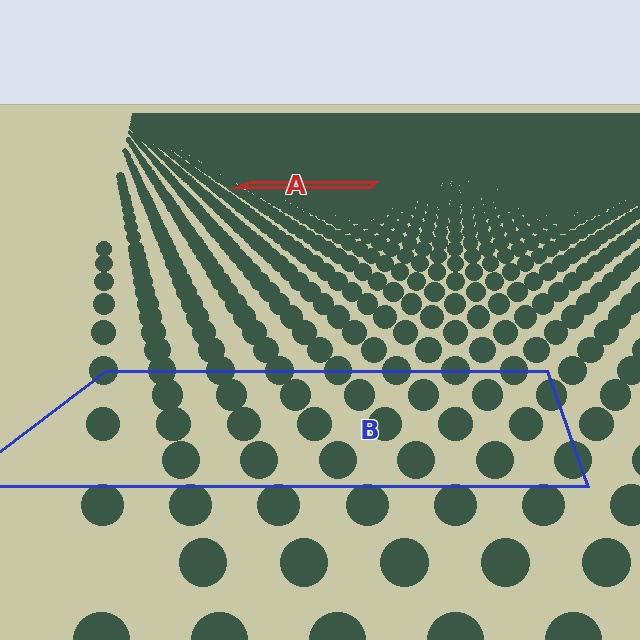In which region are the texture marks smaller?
The texture marks are smaller in region A, because it is farther away.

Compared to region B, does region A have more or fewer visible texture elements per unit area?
Region A has more texture elements per unit area — they are packed more densely because it is farther away.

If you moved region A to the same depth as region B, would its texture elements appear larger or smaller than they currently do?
They would appear larger. At a closer depth, the same texture elements are projected at a bigger on-screen size.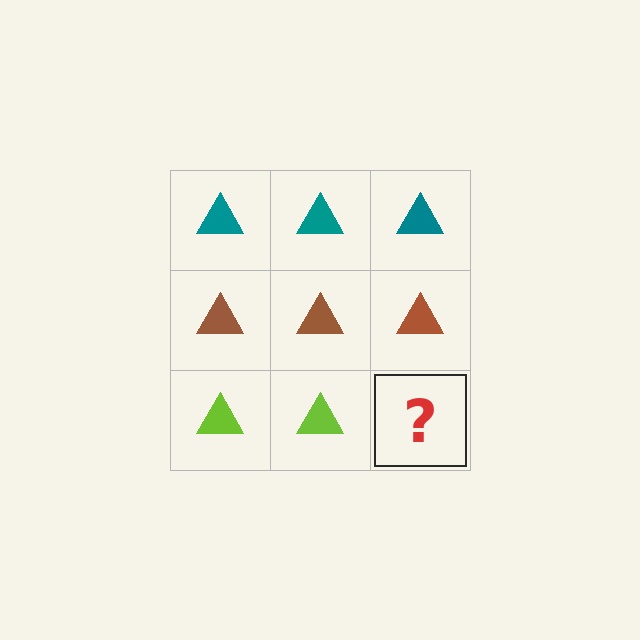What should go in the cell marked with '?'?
The missing cell should contain a lime triangle.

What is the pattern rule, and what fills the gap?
The rule is that each row has a consistent color. The gap should be filled with a lime triangle.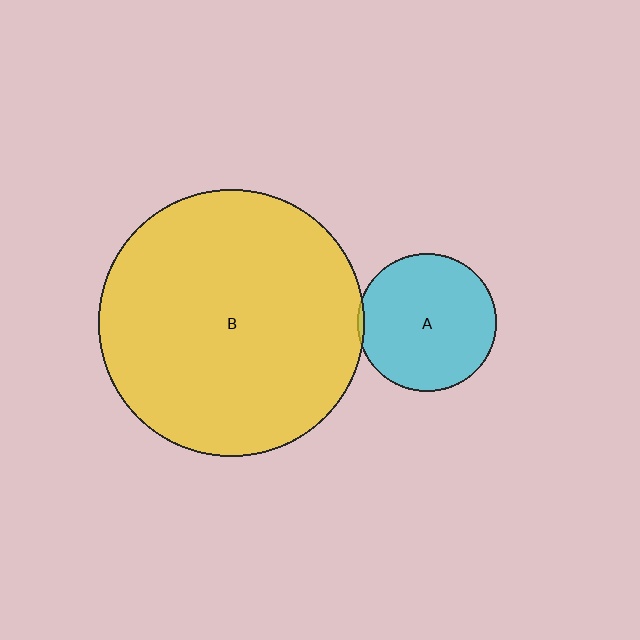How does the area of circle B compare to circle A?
Approximately 3.7 times.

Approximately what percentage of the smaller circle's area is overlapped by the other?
Approximately 5%.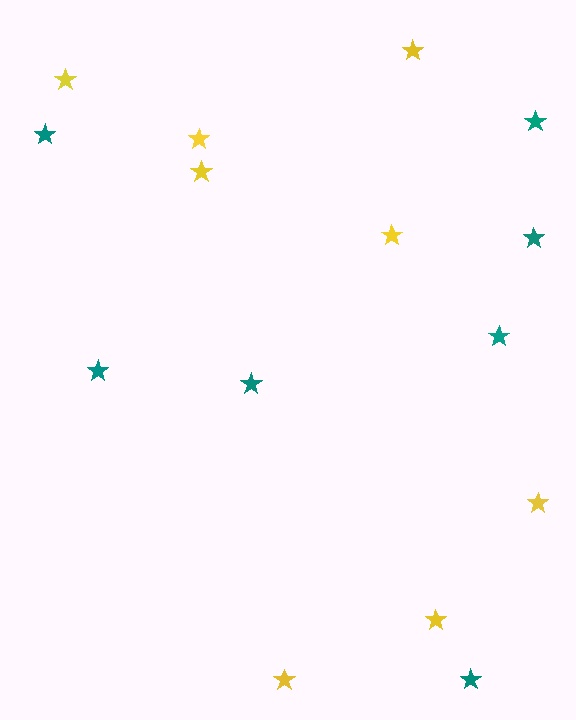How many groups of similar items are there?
There are 2 groups: one group of teal stars (7) and one group of yellow stars (8).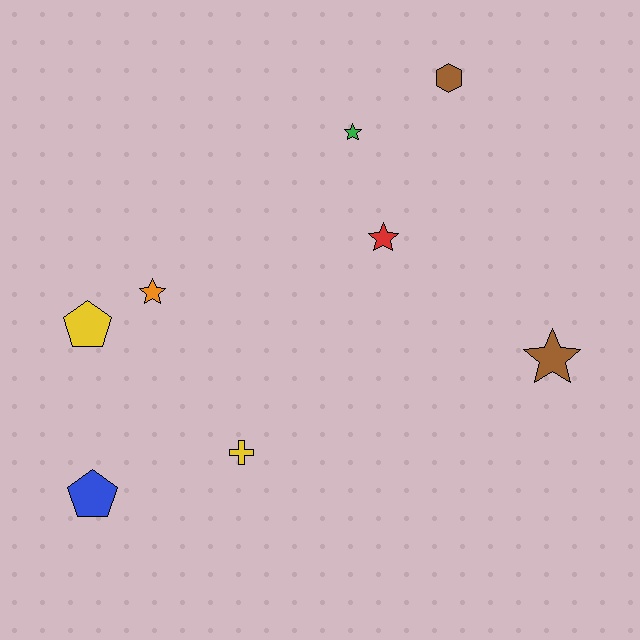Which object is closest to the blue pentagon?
The yellow cross is closest to the blue pentagon.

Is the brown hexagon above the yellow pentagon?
Yes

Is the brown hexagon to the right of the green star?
Yes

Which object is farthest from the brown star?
The blue pentagon is farthest from the brown star.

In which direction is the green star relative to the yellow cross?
The green star is above the yellow cross.